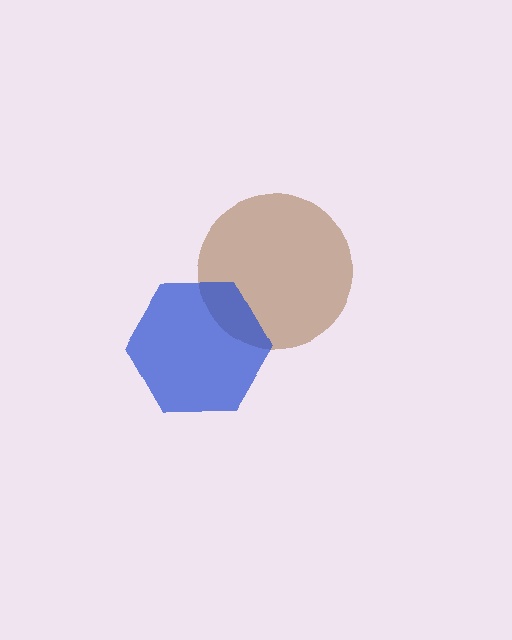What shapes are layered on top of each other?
The layered shapes are: a brown circle, a blue hexagon.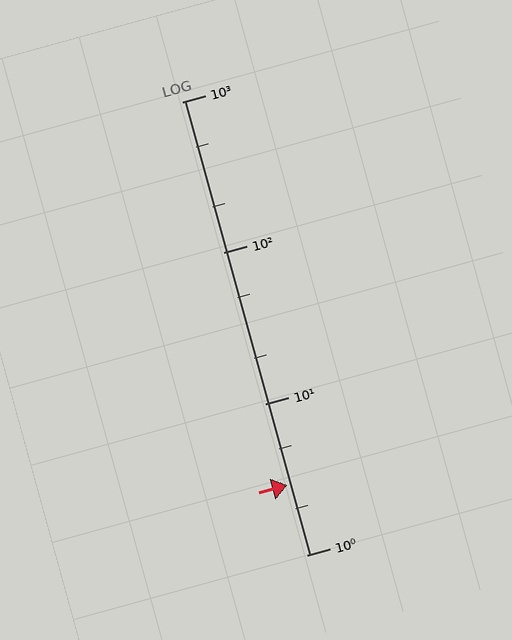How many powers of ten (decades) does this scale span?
The scale spans 3 decades, from 1 to 1000.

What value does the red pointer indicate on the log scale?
The pointer indicates approximately 2.9.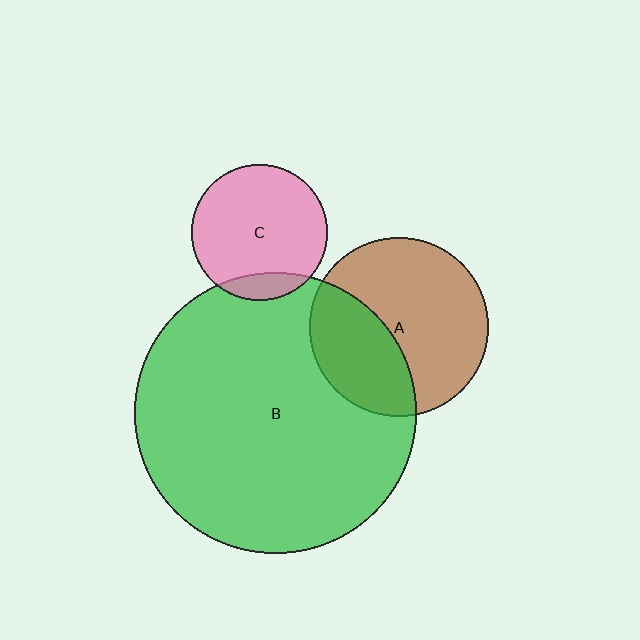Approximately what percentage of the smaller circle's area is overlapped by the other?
Approximately 35%.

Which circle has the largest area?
Circle B (green).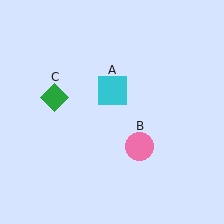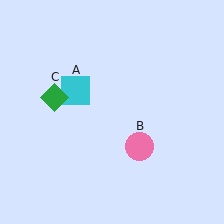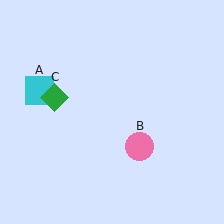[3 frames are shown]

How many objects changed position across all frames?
1 object changed position: cyan square (object A).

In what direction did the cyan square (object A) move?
The cyan square (object A) moved left.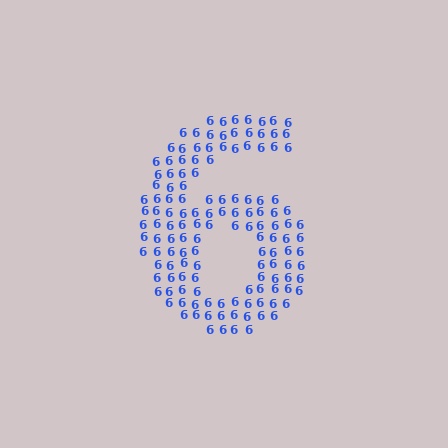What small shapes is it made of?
It is made of small digit 6's.